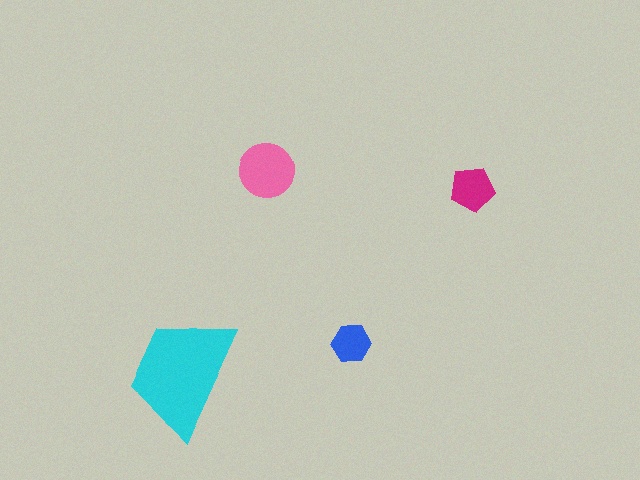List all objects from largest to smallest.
The cyan trapezoid, the pink circle, the magenta pentagon, the blue hexagon.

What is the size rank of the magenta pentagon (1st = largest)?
3rd.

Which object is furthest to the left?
The cyan trapezoid is leftmost.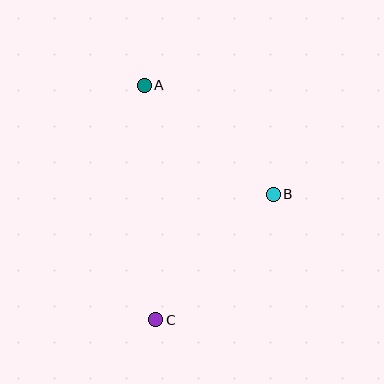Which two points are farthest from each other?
Points A and C are farthest from each other.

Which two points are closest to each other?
Points A and B are closest to each other.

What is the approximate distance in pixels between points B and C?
The distance between B and C is approximately 172 pixels.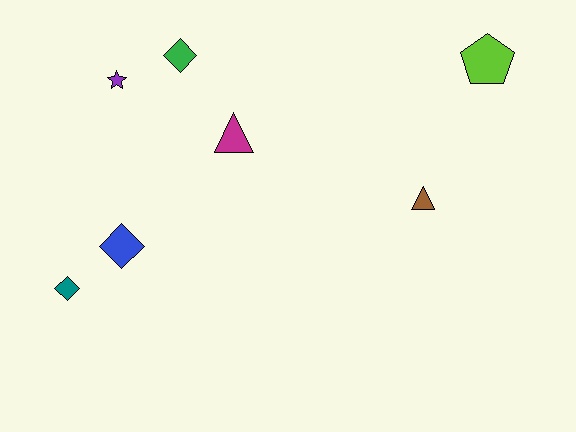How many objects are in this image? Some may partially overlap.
There are 7 objects.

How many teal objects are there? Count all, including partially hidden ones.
There is 1 teal object.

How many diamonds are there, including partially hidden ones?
There are 3 diamonds.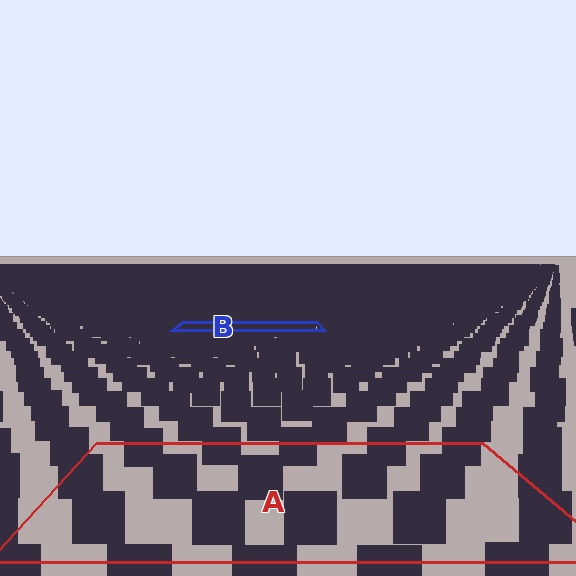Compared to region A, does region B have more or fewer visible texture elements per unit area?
Region B has more texture elements per unit area — they are packed more densely because it is farther away.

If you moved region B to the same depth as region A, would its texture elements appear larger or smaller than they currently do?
They would appear larger. At a closer depth, the same texture elements are projected at a bigger on-screen size.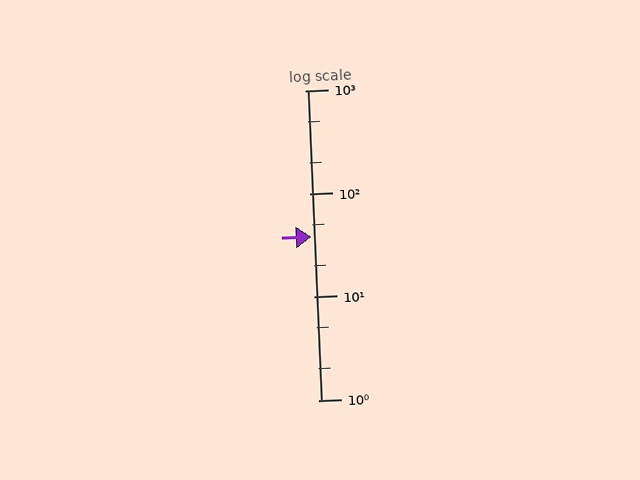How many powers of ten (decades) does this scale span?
The scale spans 3 decades, from 1 to 1000.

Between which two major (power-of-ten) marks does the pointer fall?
The pointer is between 10 and 100.